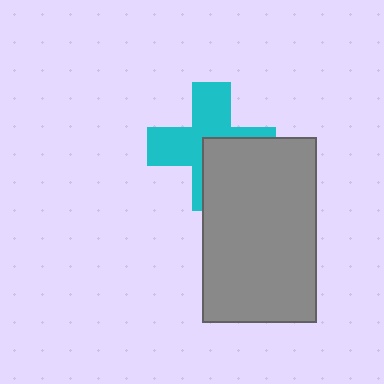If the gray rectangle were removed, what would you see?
You would see the complete cyan cross.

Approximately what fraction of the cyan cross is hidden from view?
Roughly 40% of the cyan cross is hidden behind the gray rectangle.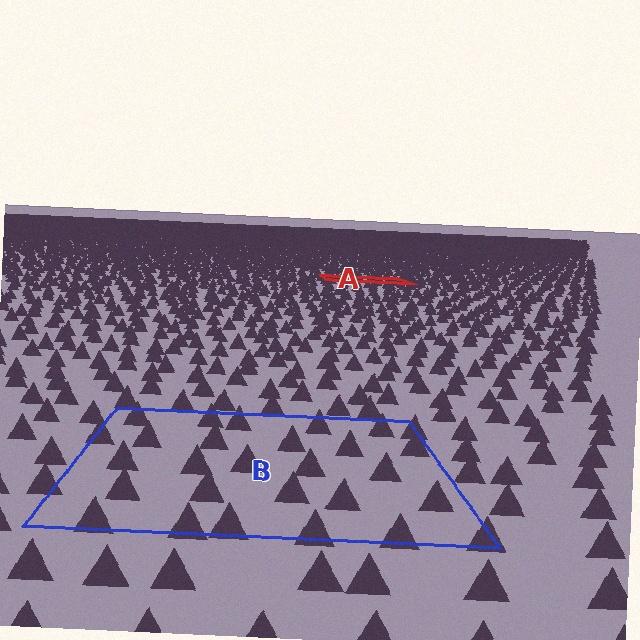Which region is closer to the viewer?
Region B is closer. The texture elements there are larger and more spread out.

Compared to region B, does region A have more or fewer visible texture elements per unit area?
Region A has more texture elements per unit area — they are packed more densely because it is farther away.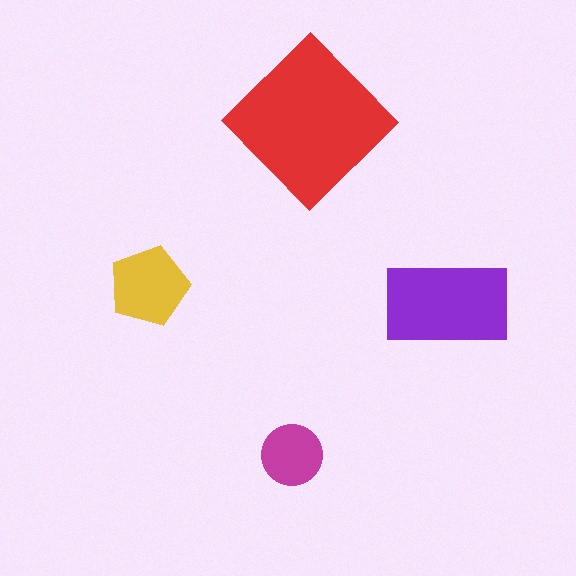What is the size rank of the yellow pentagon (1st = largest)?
3rd.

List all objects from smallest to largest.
The magenta circle, the yellow pentagon, the purple rectangle, the red diamond.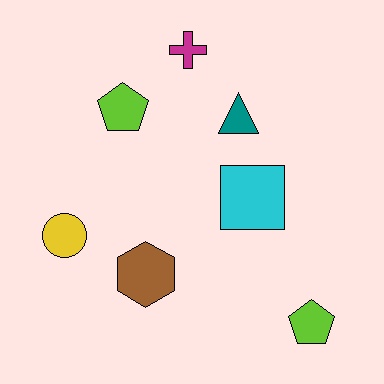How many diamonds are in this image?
There are no diamonds.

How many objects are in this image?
There are 7 objects.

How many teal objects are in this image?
There is 1 teal object.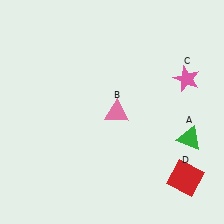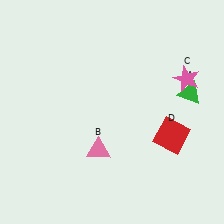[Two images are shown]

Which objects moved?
The objects that moved are: the green triangle (A), the pink triangle (B), the red square (D).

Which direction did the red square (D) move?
The red square (D) moved up.